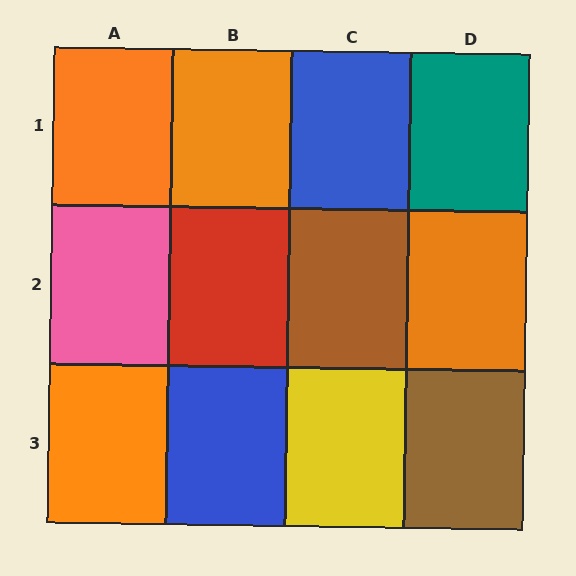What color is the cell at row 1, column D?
Teal.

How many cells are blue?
2 cells are blue.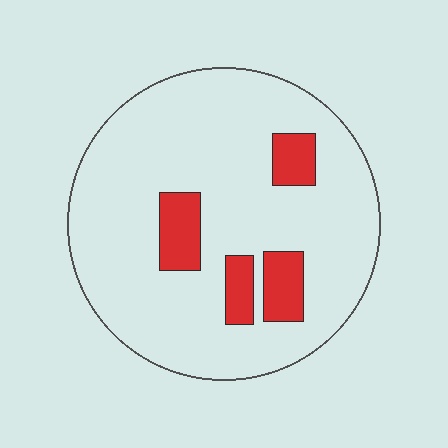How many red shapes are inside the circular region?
4.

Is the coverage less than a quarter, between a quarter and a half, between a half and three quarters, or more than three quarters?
Less than a quarter.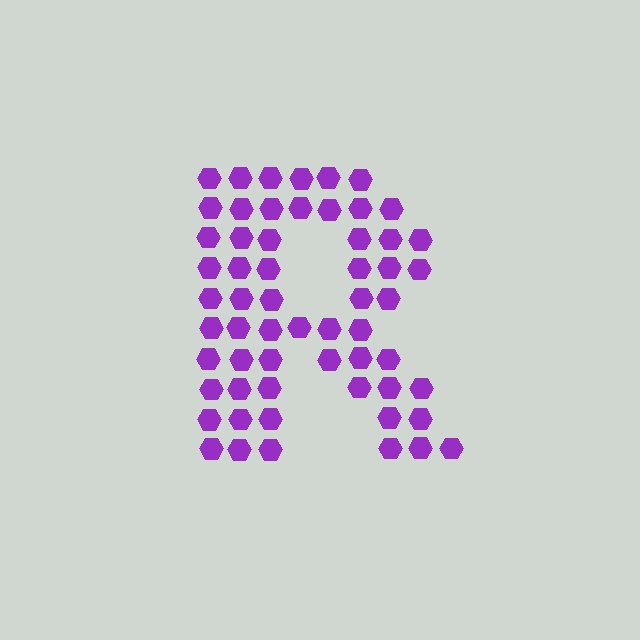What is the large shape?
The large shape is the letter R.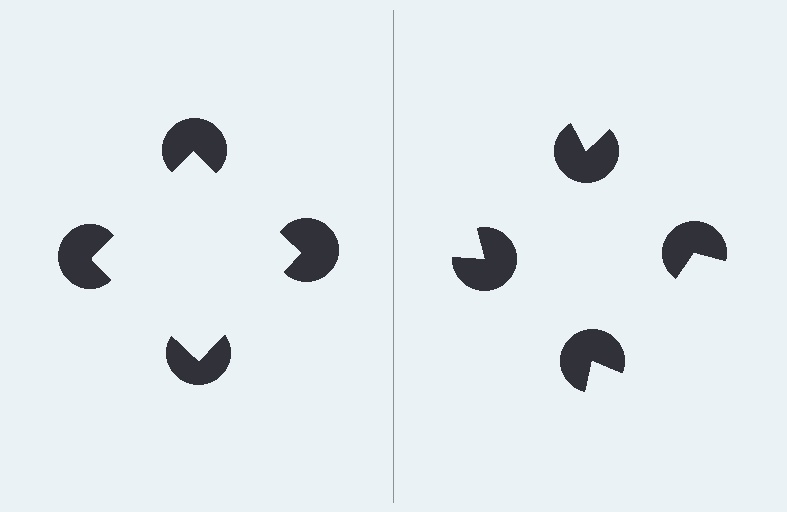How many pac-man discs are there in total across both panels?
8 — 4 on each side.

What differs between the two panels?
The pac-man discs are positioned identically on both sides; only the wedge orientations differ. On the left they align to a square; on the right they are misaligned.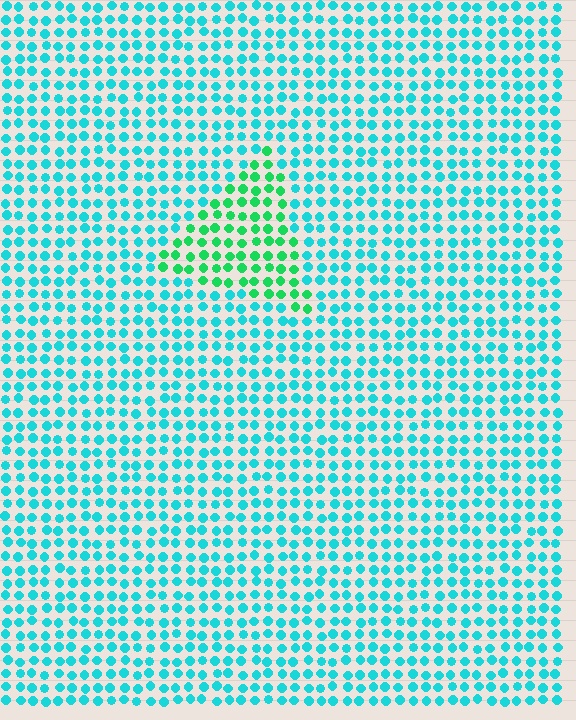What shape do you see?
I see a triangle.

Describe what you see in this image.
The image is filled with small cyan elements in a uniform arrangement. A triangle-shaped region is visible where the elements are tinted to a slightly different hue, forming a subtle color boundary.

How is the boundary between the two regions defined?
The boundary is defined purely by a slight shift in hue (about 40 degrees). Spacing, size, and orientation are identical on both sides.